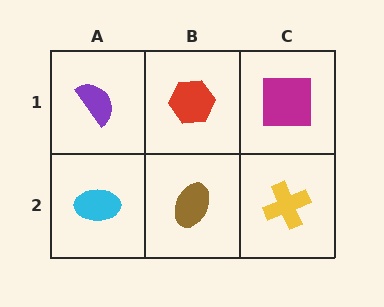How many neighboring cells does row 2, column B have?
3.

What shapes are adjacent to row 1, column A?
A cyan ellipse (row 2, column A), a red hexagon (row 1, column B).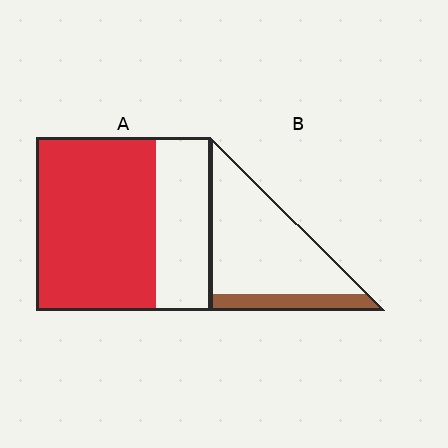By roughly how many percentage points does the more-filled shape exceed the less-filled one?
By roughly 50 percentage points (A over B).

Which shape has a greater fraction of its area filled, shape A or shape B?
Shape A.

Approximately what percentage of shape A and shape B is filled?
A is approximately 70% and B is approximately 20%.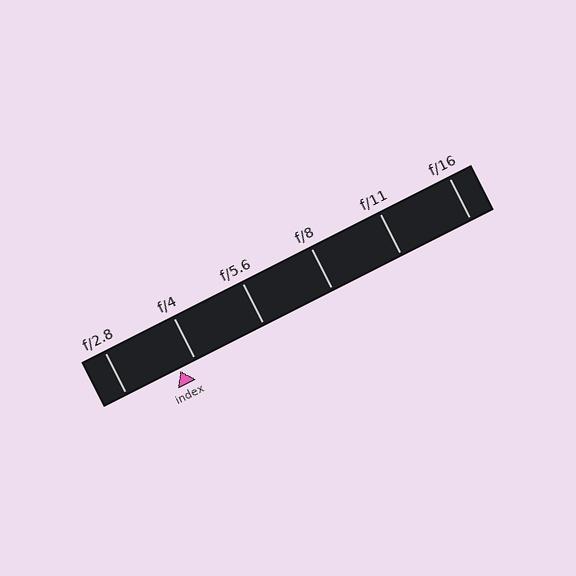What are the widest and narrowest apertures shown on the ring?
The widest aperture shown is f/2.8 and the narrowest is f/16.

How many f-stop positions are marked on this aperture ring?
There are 6 f-stop positions marked.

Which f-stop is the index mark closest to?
The index mark is closest to f/4.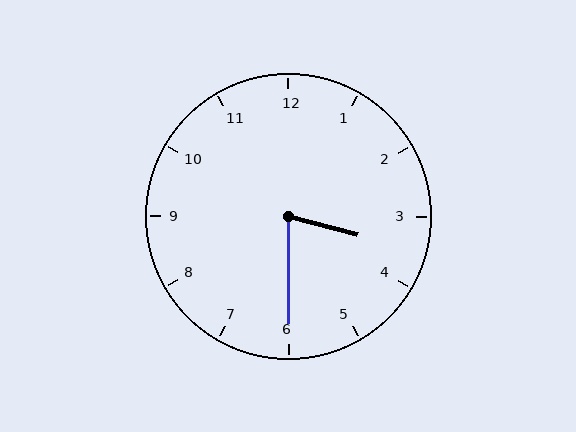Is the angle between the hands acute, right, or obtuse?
It is acute.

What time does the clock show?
3:30.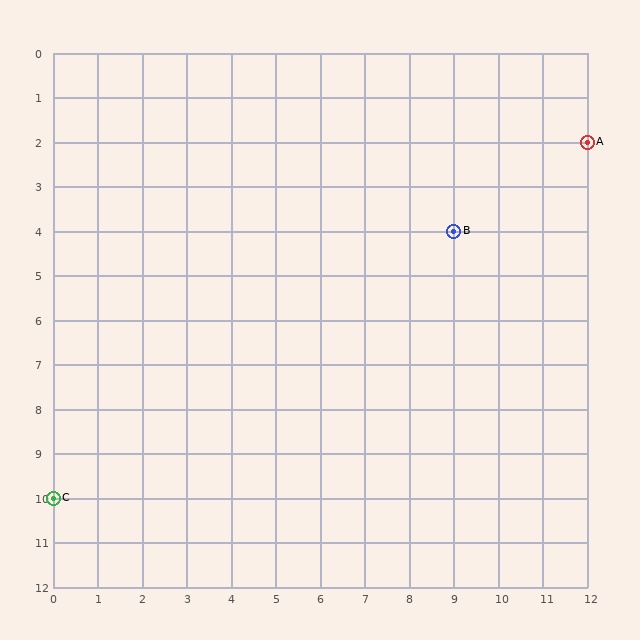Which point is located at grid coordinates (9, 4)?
Point B is at (9, 4).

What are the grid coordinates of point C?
Point C is at grid coordinates (0, 10).